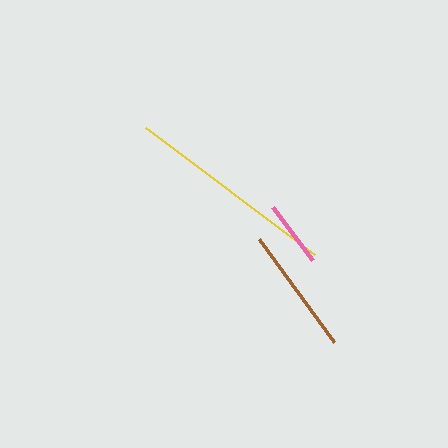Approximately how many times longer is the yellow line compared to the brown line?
The yellow line is approximately 1.7 times the length of the brown line.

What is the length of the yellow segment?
The yellow segment is approximately 211 pixels long.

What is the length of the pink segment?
The pink segment is approximately 67 pixels long.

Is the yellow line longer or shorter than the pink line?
The yellow line is longer than the pink line.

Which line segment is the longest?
The yellow line is the longest at approximately 211 pixels.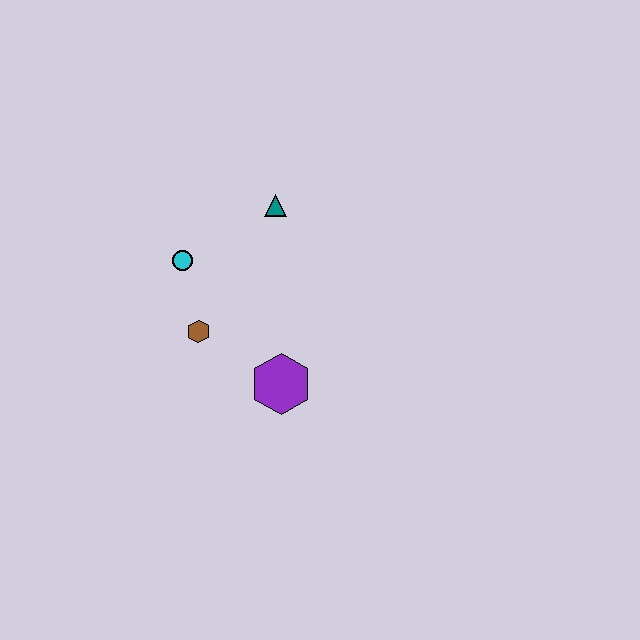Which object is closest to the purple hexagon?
The brown hexagon is closest to the purple hexagon.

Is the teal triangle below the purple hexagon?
No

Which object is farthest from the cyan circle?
The purple hexagon is farthest from the cyan circle.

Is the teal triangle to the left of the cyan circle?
No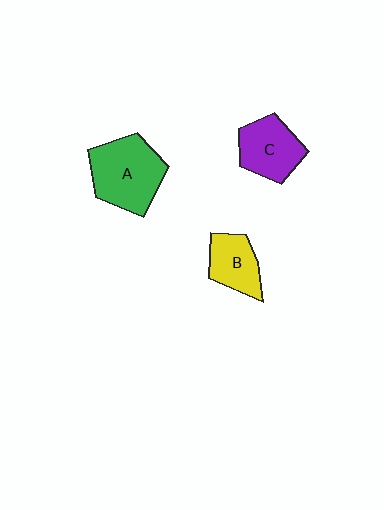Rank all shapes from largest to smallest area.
From largest to smallest: A (green), C (purple), B (yellow).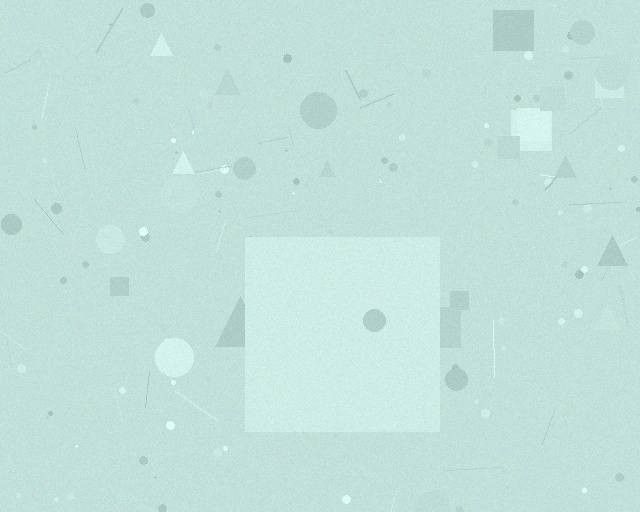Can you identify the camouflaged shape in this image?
The camouflaged shape is a square.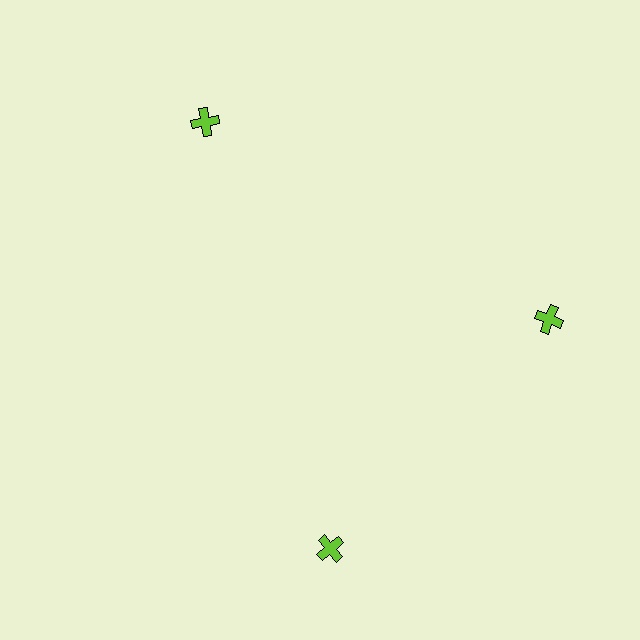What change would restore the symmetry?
The symmetry would be restored by rotating it back into even spacing with its neighbors so that all 3 crosses sit at equal angles and equal distance from the center.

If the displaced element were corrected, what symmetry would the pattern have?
It would have 3-fold rotational symmetry — the pattern would map onto itself every 120 degrees.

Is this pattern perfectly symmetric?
No. The 3 lime crosses are arranged in a ring, but one element near the 7 o'clock position is rotated out of alignment along the ring, breaking the 3-fold rotational symmetry.